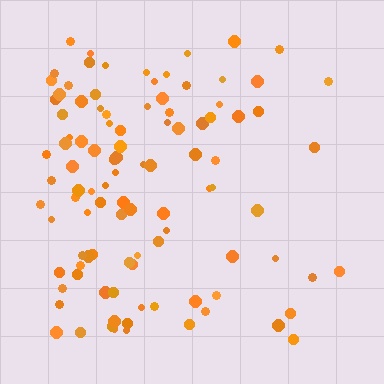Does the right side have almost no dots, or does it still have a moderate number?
Still a moderate number, just noticeably fewer than the left.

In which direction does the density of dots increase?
From right to left, with the left side densest.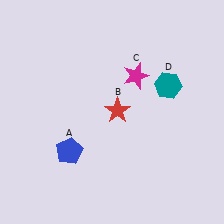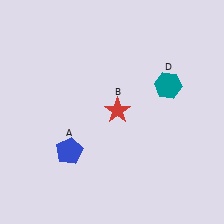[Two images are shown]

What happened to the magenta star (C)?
The magenta star (C) was removed in Image 2. It was in the top-right area of Image 1.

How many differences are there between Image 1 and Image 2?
There is 1 difference between the two images.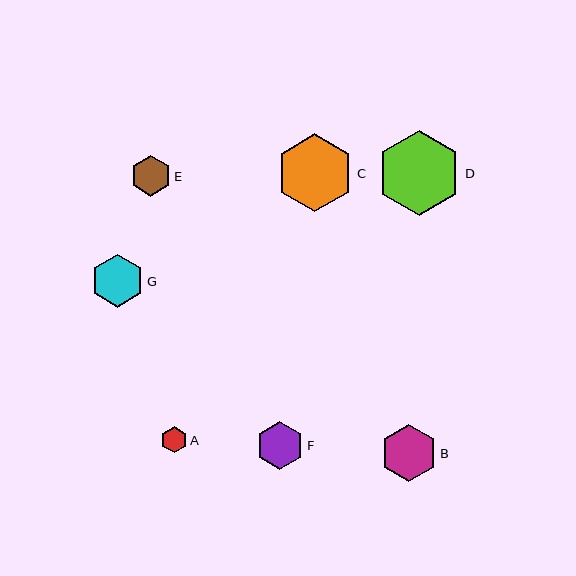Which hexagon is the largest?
Hexagon D is the largest with a size of approximately 85 pixels.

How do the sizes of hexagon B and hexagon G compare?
Hexagon B and hexagon G are approximately the same size.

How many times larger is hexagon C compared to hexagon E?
Hexagon C is approximately 1.9 times the size of hexagon E.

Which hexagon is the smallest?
Hexagon A is the smallest with a size of approximately 26 pixels.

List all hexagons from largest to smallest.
From largest to smallest: D, C, B, G, F, E, A.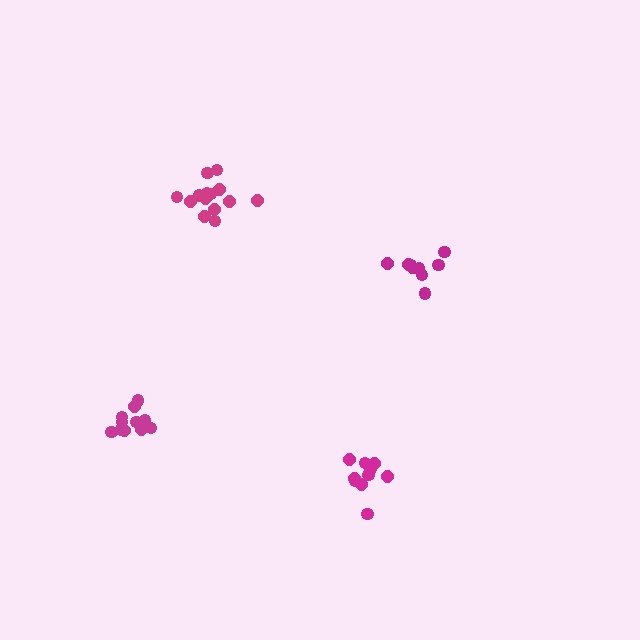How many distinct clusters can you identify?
There are 4 distinct clusters.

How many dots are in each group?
Group 1: 14 dots, Group 2: 11 dots, Group 3: 9 dots, Group 4: 11 dots (45 total).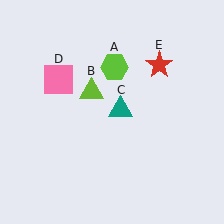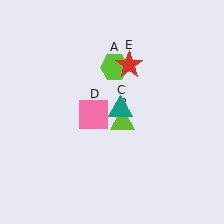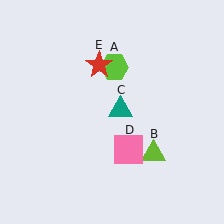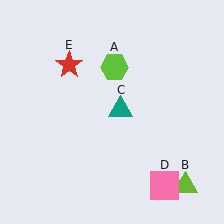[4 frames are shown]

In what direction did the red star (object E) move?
The red star (object E) moved left.